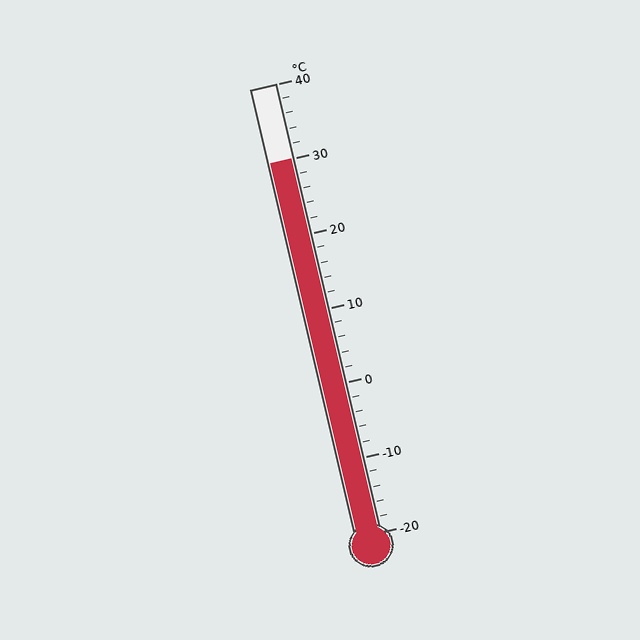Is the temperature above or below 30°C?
The temperature is at 30°C.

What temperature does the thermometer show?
The thermometer shows approximately 30°C.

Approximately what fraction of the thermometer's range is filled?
The thermometer is filled to approximately 85% of its range.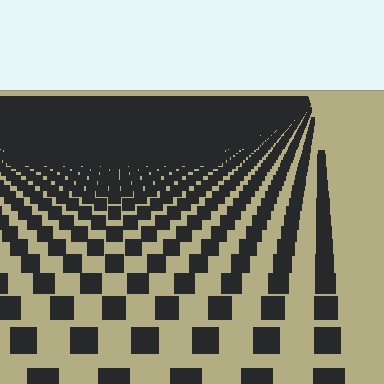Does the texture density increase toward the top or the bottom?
Density increases toward the top.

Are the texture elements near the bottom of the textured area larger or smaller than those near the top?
Larger. Near the bottom, elements are closer to the viewer and appear at a bigger on-screen size.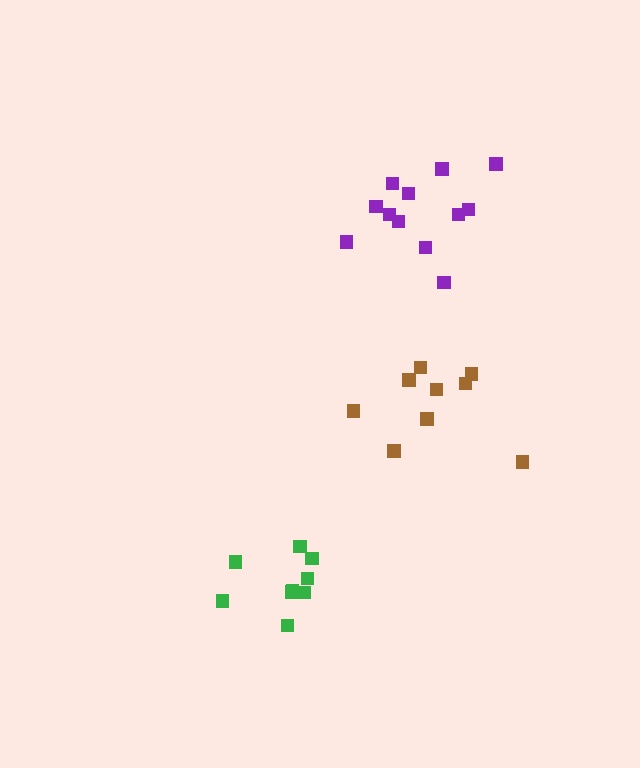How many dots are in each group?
Group 1: 9 dots, Group 2: 9 dots, Group 3: 12 dots (30 total).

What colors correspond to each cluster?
The clusters are colored: brown, green, purple.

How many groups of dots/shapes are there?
There are 3 groups.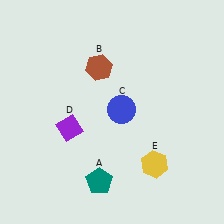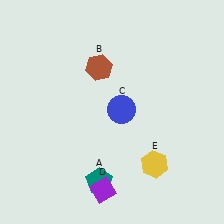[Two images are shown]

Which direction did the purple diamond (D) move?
The purple diamond (D) moved down.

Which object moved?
The purple diamond (D) moved down.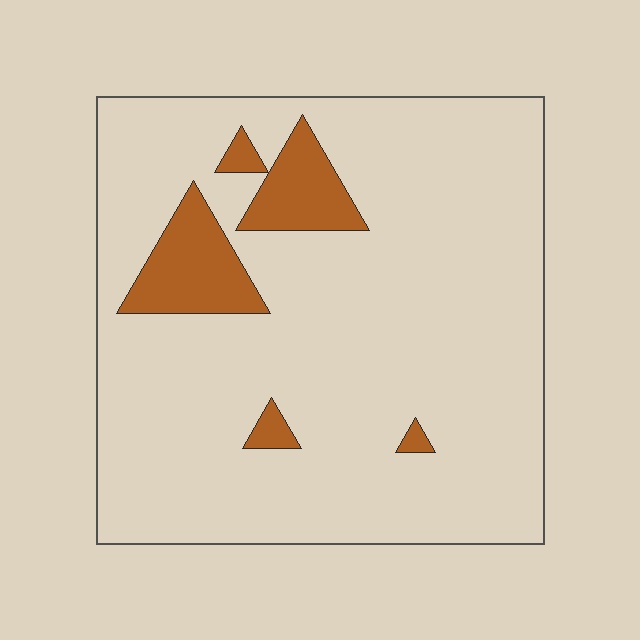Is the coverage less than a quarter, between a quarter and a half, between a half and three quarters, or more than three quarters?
Less than a quarter.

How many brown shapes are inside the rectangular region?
5.